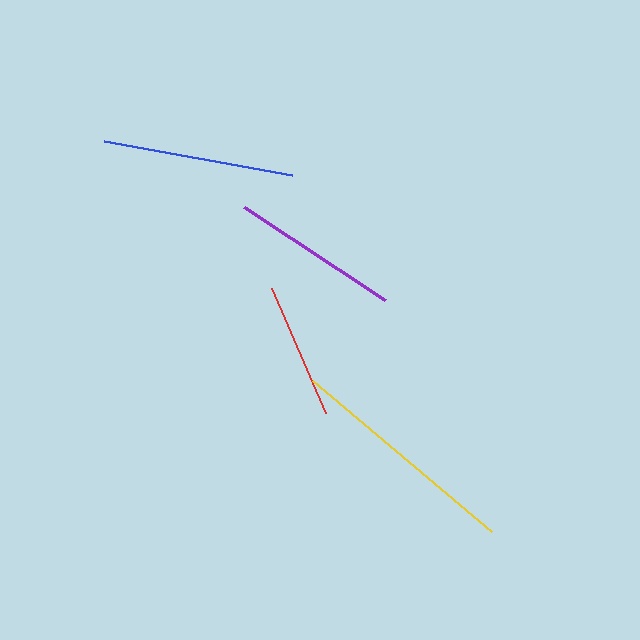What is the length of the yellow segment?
The yellow segment is approximately 235 pixels long.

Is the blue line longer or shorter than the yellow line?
The yellow line is longer than the blue line.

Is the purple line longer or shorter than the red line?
The purple line is longer than the red line.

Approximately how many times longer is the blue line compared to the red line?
The blue line is approximately 1.4 times the length of the red line.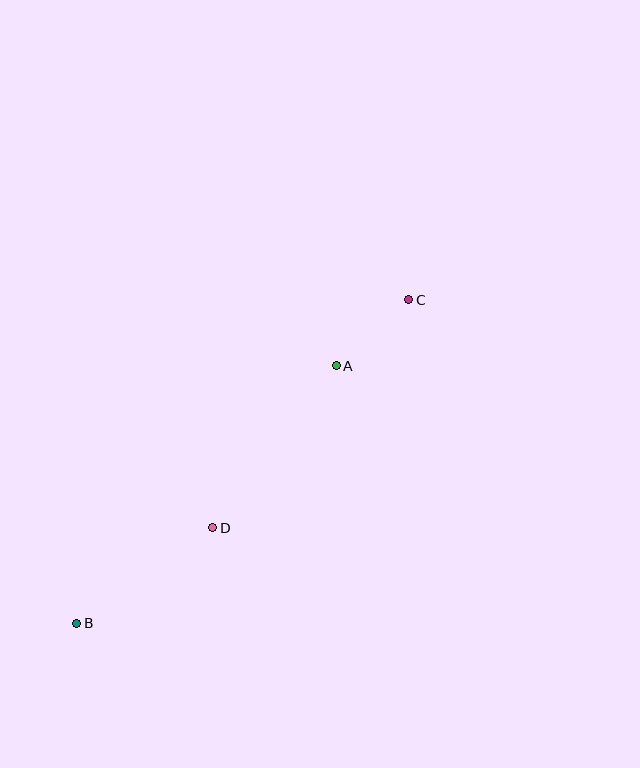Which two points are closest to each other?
Points A and C are closest to each other.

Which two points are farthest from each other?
Points B and C are farthest from each other.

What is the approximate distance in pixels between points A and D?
The distance between A and D is approximately 203 pixels.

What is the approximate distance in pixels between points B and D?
The distance between B and D is approximately 166 pixels.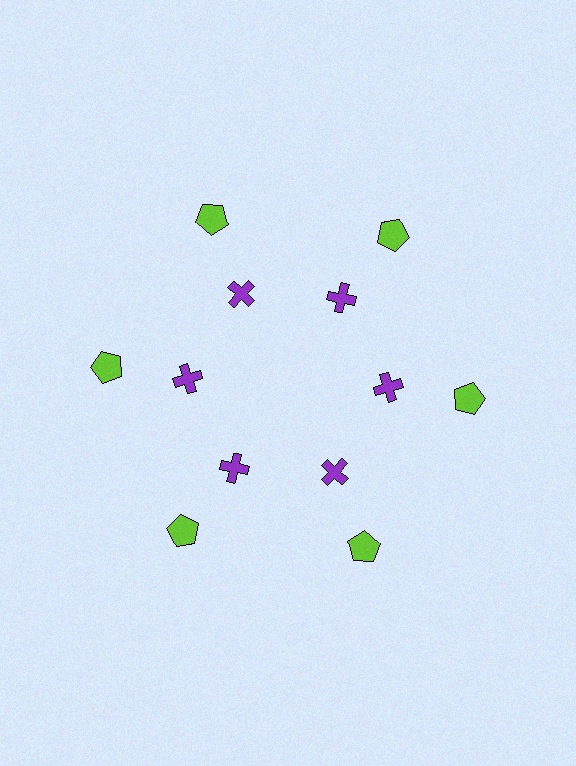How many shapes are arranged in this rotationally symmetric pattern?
There are 12 shapes, arranged in 6 groups of 2.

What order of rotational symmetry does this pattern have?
This pattern has 6-fold rotational symmetry.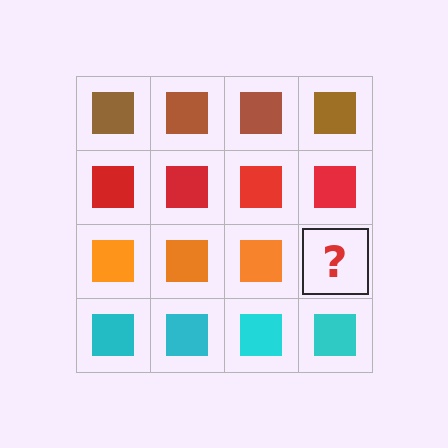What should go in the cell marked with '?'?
The missing cell should contain an orange square.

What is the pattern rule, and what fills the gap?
The rule is that each row has a consistent color. The gap should be filled with an orange square.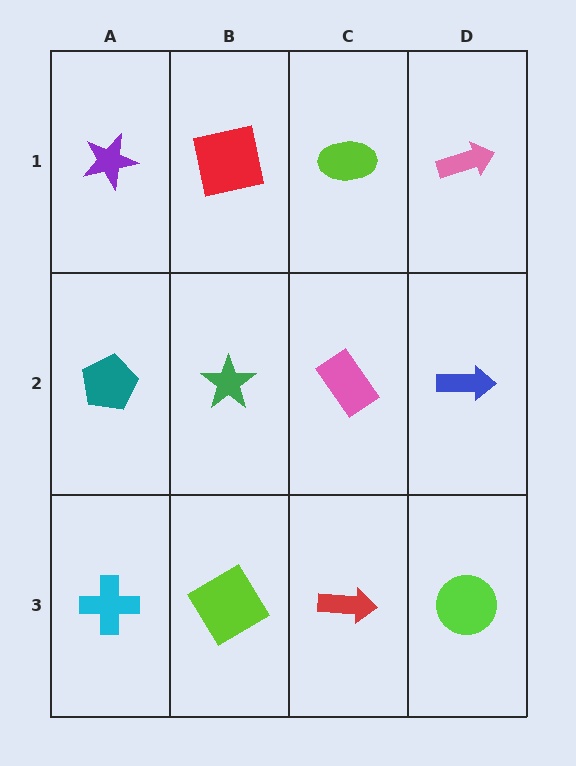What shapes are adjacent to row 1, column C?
A pink rectangle (row 2, column C), a red square (row 1, column B), a pink arrow (row 1, column D).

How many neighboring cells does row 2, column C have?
4.